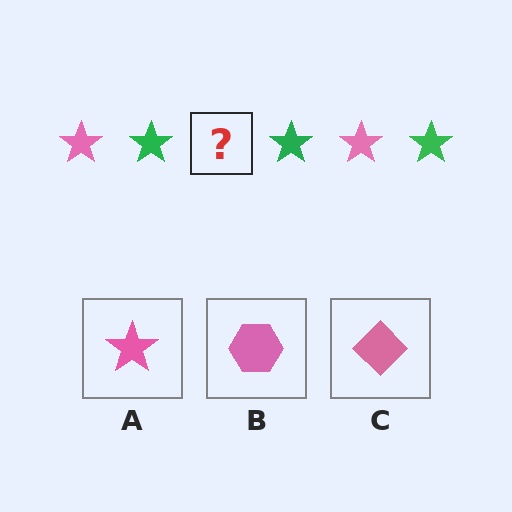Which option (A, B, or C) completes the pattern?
A.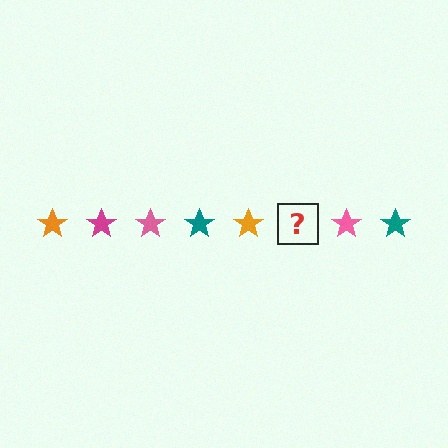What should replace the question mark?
The question mark should be replaced with a magenta star.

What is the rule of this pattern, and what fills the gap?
The rule is that the pattern cycles through orange, magenta, pink, teal stars. The gap should be filled with a magenta star.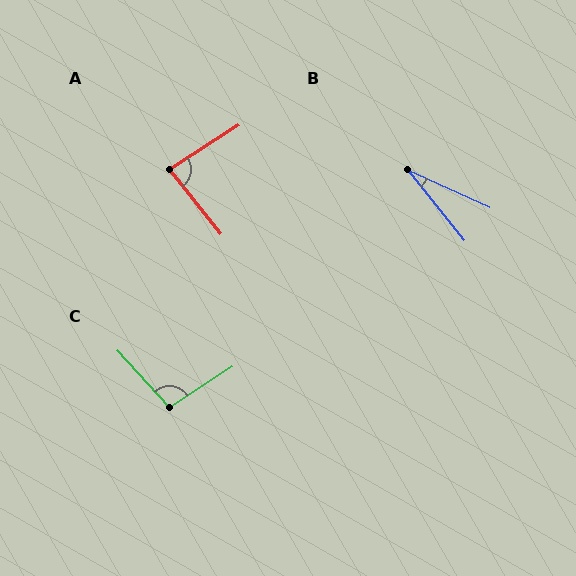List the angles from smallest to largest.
B (27°), A (84°), C (99°).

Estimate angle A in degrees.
Approximately 84 degrees.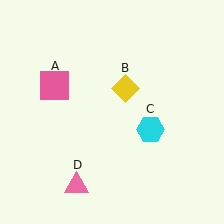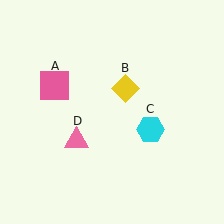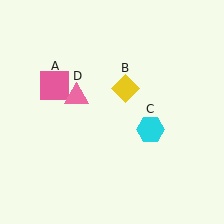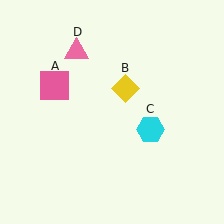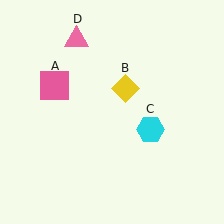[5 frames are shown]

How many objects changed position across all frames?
1 object changed position: pink triangle (object D).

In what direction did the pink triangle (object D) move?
The pink triangle (object D) moved up.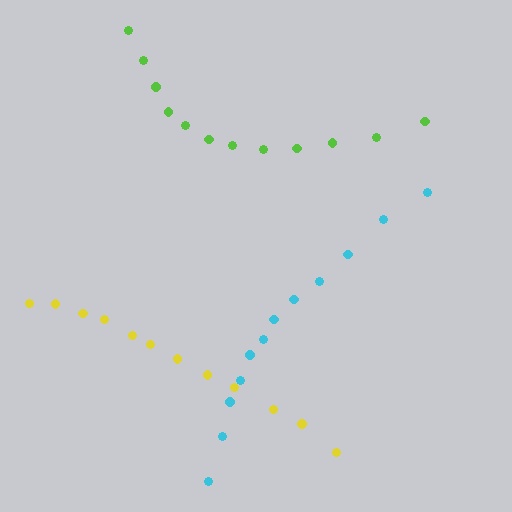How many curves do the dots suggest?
There are 3 distinct paths.